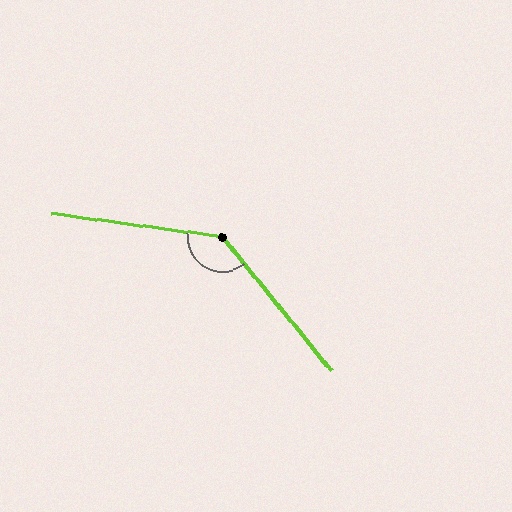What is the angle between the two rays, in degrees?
Approximately 137 degrees.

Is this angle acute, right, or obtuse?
It is obtuse.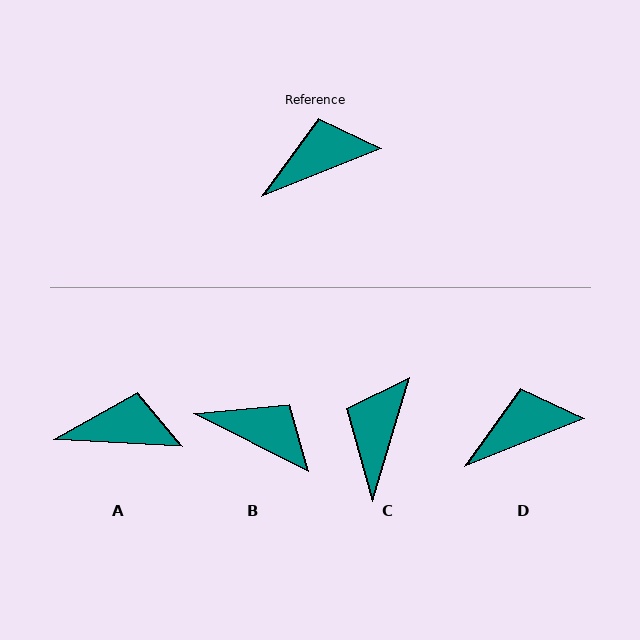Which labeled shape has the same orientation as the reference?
D.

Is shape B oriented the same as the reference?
No, it is off by about 49 degrees.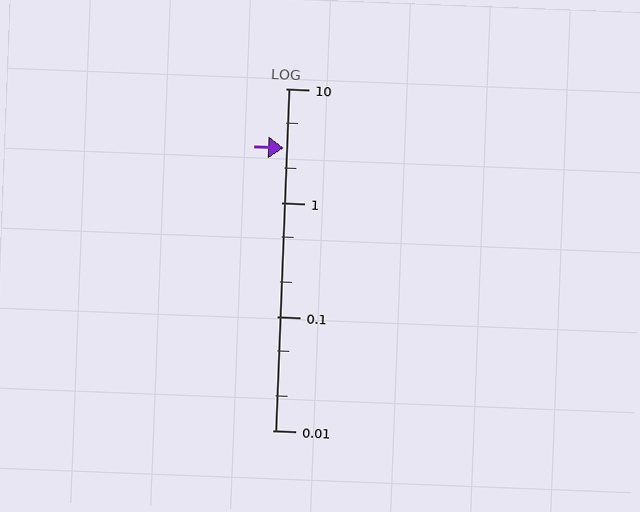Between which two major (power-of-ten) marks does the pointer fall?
The pointer is between 1 and 10.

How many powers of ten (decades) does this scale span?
The scale spans 3 decades, from 0.01 to 10.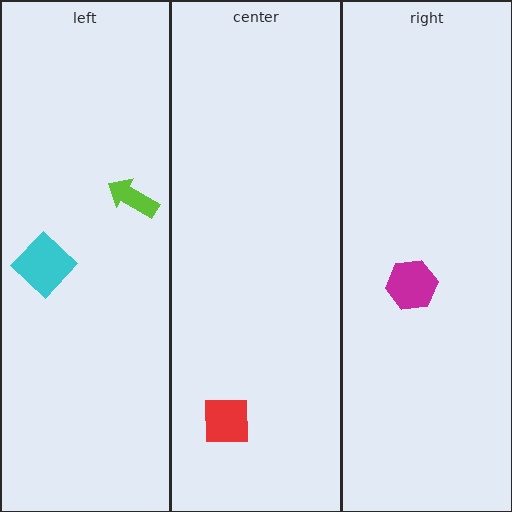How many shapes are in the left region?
2.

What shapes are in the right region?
The magenta hexagon.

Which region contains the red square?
The center region.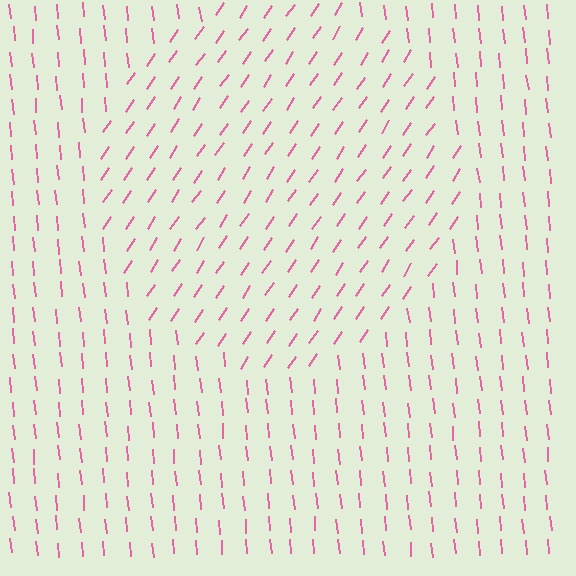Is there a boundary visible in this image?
Yes, there is a texture boundary formed by a change in line orientation.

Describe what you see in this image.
The image is filled with small pink line segments. A circle region in the image has lines oriented differently from the surrounding lines, creating a visible texture boundary.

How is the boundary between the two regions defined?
The boundary is defined purely by a change in line orientation (approximately 40 degrees difference). All lines are the same color and thickness.